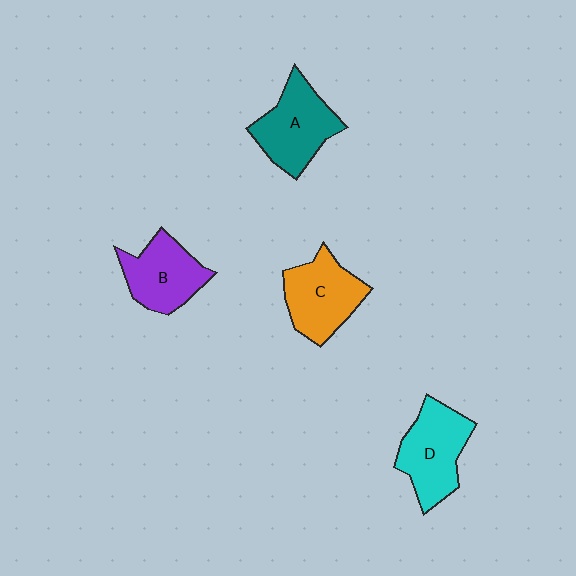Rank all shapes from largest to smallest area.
From largest to smallest: D (cyan), A (teal), C (orange), B (purple).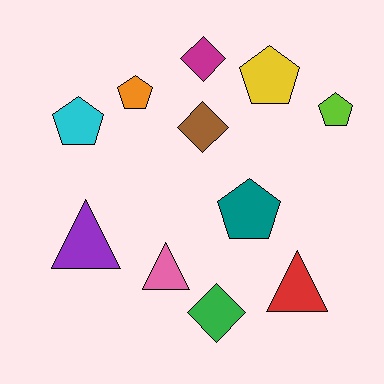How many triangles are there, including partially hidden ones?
There are 3 triangles.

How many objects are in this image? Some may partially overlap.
There are 11 objects.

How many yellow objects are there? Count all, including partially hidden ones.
There is 1 yellow object.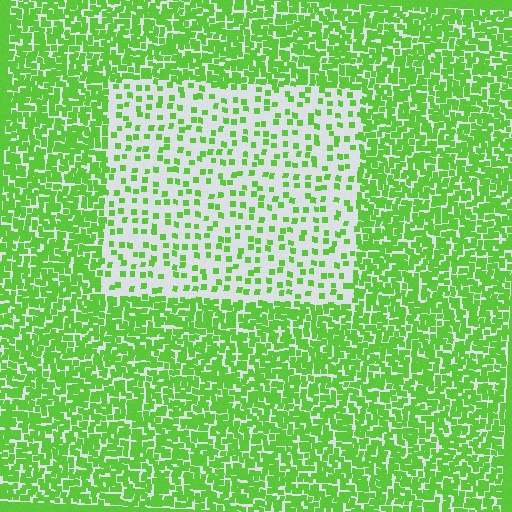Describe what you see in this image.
The image contains small lime elements arranged at two different densities. A rectangle-shaped region is visible where the elements are less densely packed than the surrounding area.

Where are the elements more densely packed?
The elements are more densely packed outside the rectangle boundary.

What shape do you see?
I see a rectangle.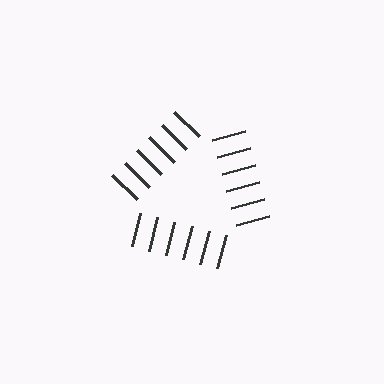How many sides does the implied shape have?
3 sides — the line-ends trace a triangle.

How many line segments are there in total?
18 — 6 along each of the 3 edges.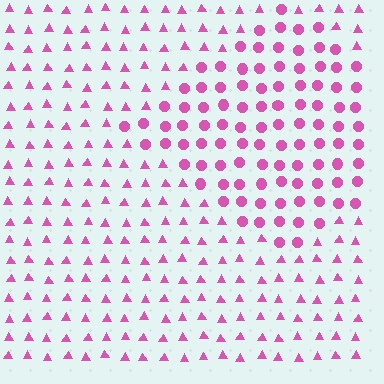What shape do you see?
I see a diamond.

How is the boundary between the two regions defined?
The boundary is defined by a change in element shape: circles inside vs. triangles outside. All elements share the same color and spacing.